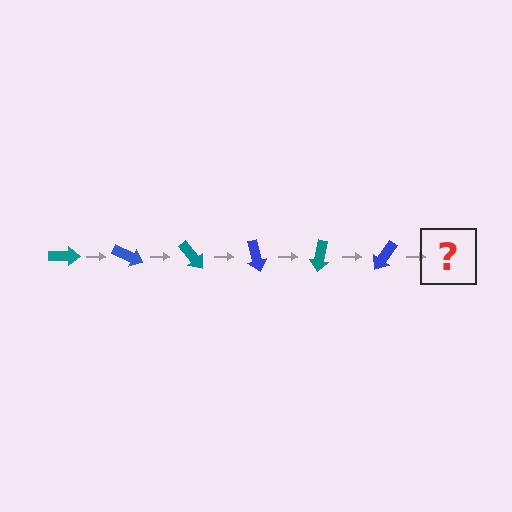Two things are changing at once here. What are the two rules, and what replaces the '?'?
The two rules are that it rotates 25 degrees each step and the color cycles through teal and blue. The '?' should be a teal arrow, rotated 150 degrees from the start.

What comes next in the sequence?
The next element should be a teal arrow, rotated 150 degrees from the start.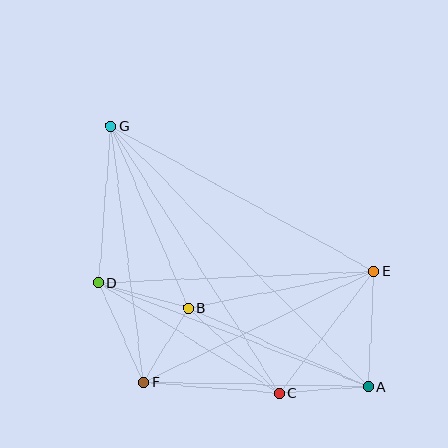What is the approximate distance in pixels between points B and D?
The distance between B and D is approximately 93 pixels.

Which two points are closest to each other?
Points B and F are closest to each other.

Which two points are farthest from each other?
Points A and G are farthest from each other.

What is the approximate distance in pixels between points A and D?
The distance between A and D is approximately 289 pixels.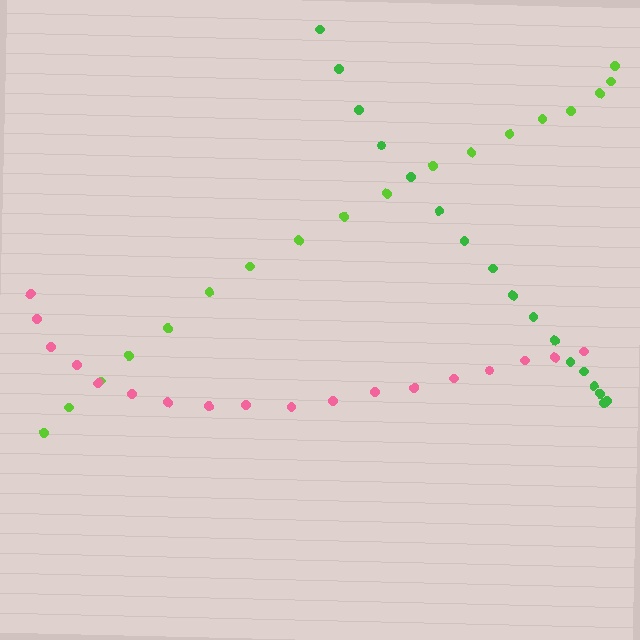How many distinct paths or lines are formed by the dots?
There are 3 distinct paths.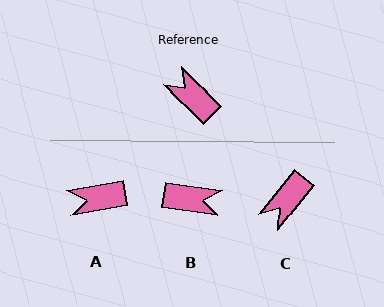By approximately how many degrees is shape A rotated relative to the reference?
Approximately 55 degrees counter-clockwise.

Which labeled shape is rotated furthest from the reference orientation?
B, about 143 degrees away.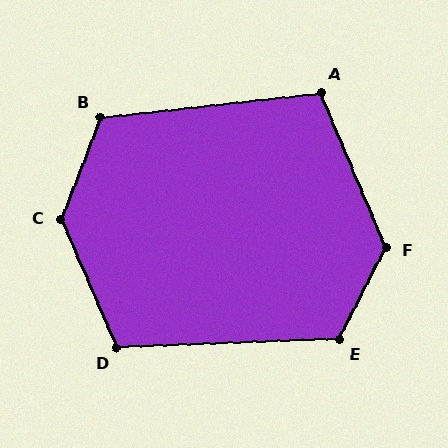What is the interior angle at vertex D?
Approximately 112 degrees (obtuse).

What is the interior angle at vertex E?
Approximately 119 degrees (obtuse).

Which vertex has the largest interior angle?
C, at approximately 135 degrees.